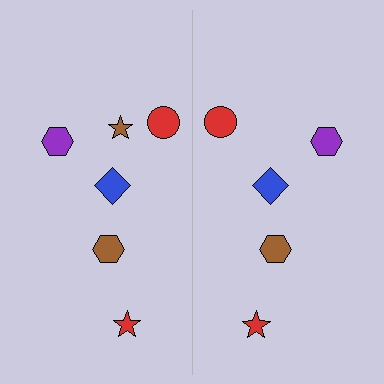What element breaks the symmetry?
A brown star is missing from the right side.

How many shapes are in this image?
There are 11 shapes in this image.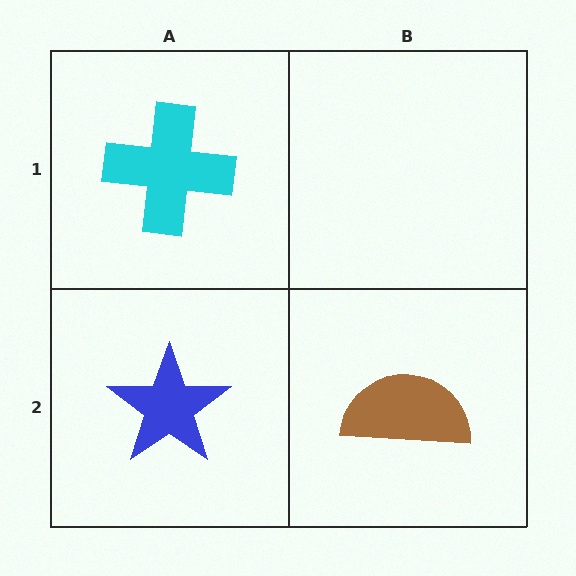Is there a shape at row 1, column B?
No, that cell is empty.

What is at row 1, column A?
A cyan cross.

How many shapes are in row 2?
2 shapes.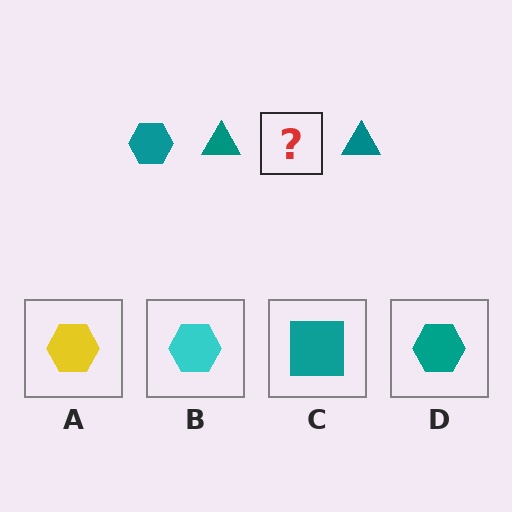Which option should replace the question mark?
Option D.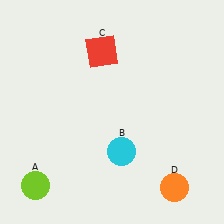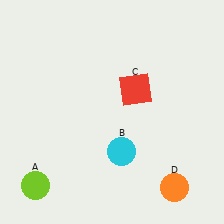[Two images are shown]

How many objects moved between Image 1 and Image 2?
1 object moved between the two images.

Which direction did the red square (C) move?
The red square (C) moved down.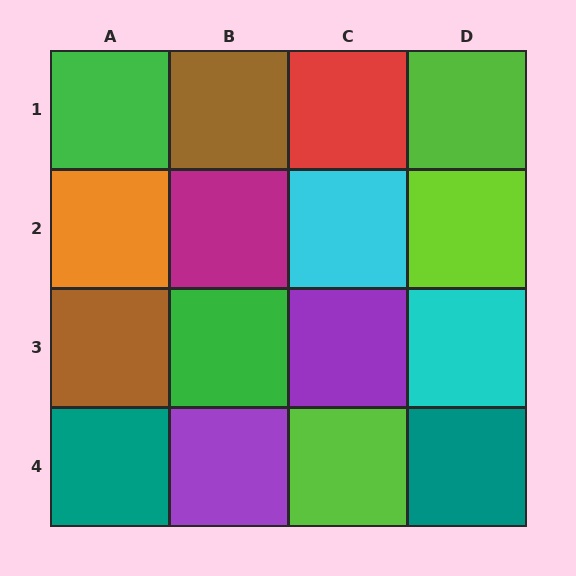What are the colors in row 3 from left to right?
Brown, green, purple, cyan.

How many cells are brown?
2 cells are brown.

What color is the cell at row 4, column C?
Lime.